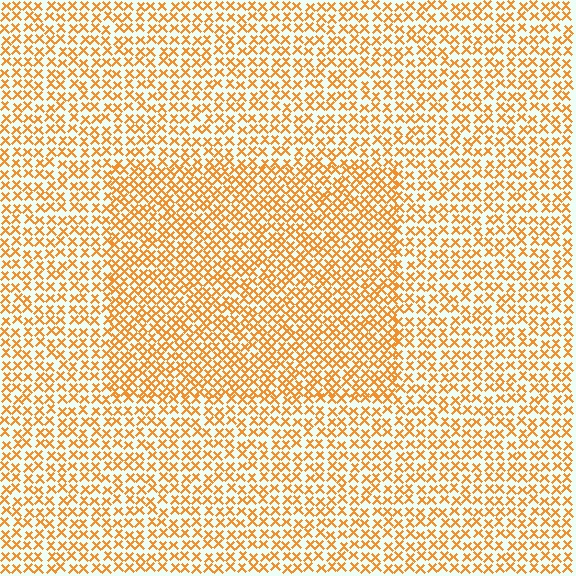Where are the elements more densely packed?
The elements are more densely packed inside the rectangle boundary.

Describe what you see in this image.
The image contains small orange elements arranged at two different densities. A rectangle-shaped region is visible where the elements are more densely packed than the surrounding area.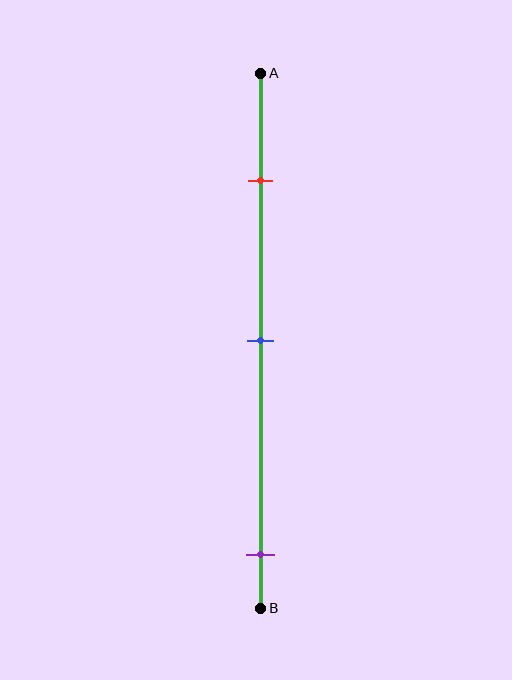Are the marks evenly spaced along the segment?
No, the marks are not evenly spaced.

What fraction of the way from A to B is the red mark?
The red mark is approximately 20% (0.2) of the way from A to B.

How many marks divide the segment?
There are 3 marks dividing the segment.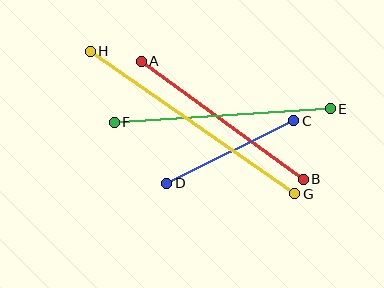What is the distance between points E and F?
The distance is approximately 216 pixels.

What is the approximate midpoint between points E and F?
The midpoint is at approximately (222, 116) pixels.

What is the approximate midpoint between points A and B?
The midpoint is at approximately (222, 120) pixels.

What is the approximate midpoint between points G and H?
The midpoint is at approximately (192, 123) pixels.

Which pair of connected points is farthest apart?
Points G and H are farthest apart.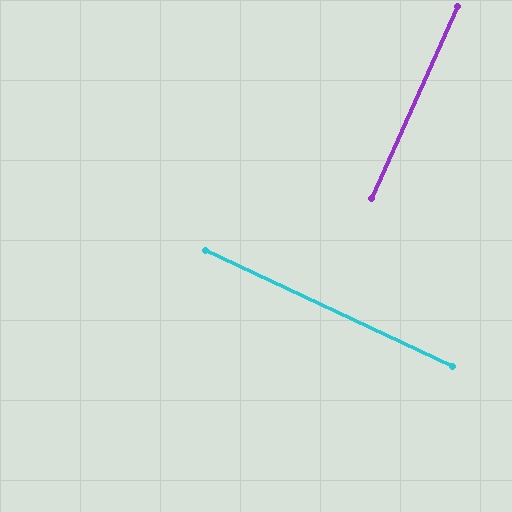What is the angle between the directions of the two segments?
Approximately 89 degrees.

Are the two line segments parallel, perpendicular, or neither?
Perpendicular — they meet at approximately 89°.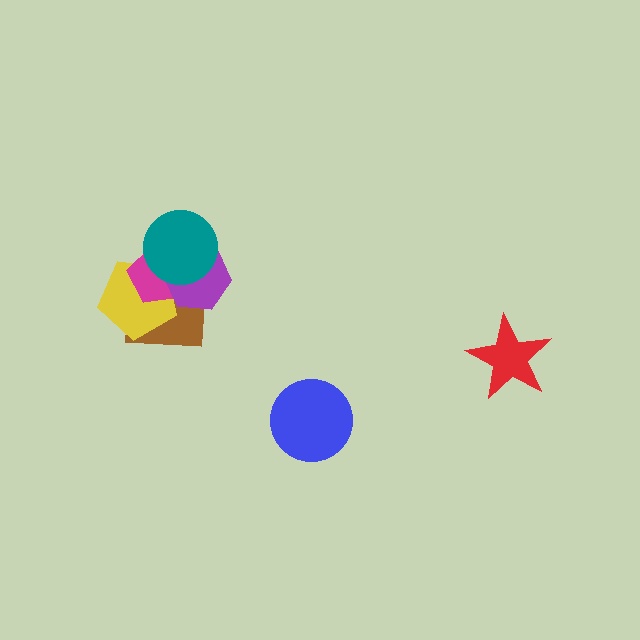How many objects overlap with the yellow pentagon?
4 objects overlap with the yellow pentagon.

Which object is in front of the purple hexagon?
The teal circle is in front of the purple hexagon.